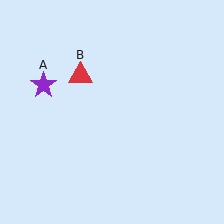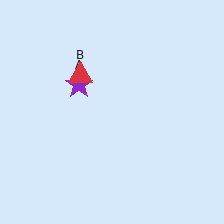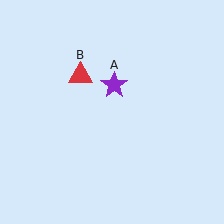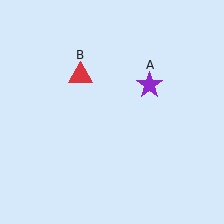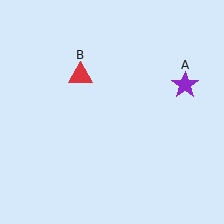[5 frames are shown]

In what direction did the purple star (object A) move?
The purple star (object A) moved right.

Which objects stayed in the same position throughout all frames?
Red triangle (object B) remained stationary.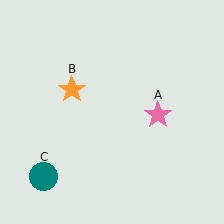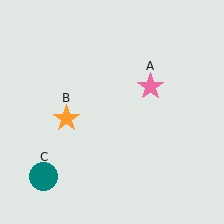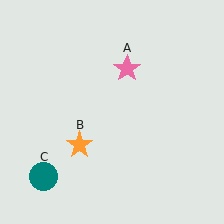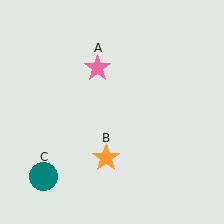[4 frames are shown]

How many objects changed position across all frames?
2 objects changed position: pink star (object A), orange star (object B).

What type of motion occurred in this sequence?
The pink star (object A), orange star (object B) rotated counterclockwise around the center of the scene.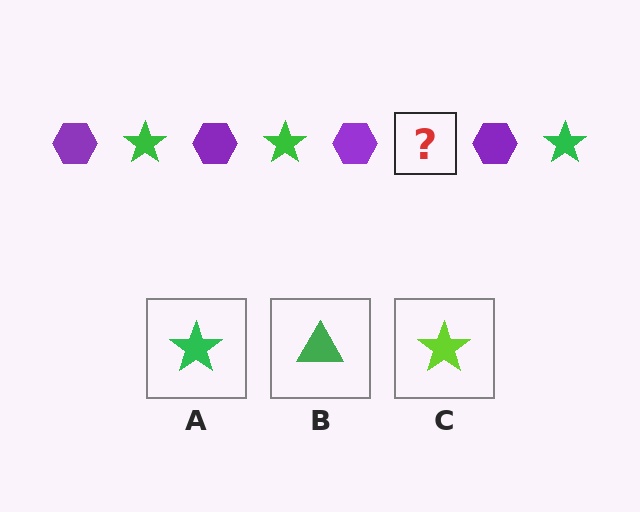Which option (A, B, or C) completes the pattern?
A.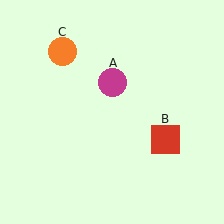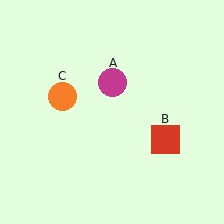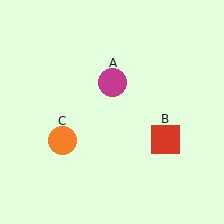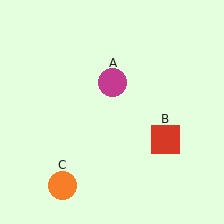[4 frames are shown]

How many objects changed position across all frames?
1 object changed position: orange circle (object C).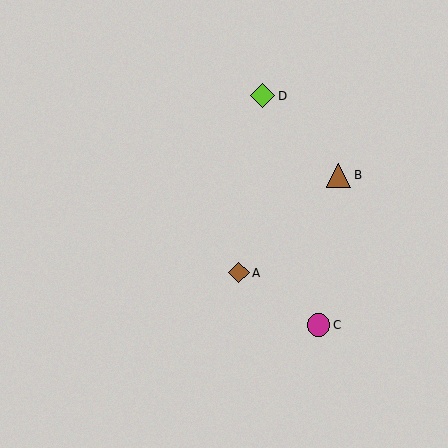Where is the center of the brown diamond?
The center of the brown diamond is at (239, 273).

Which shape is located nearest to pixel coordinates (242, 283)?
The brown diamond (labeled A) at (239, 273) is nearest to that location.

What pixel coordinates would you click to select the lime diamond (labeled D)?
Click at (263, 96) to select the lime diamond D.